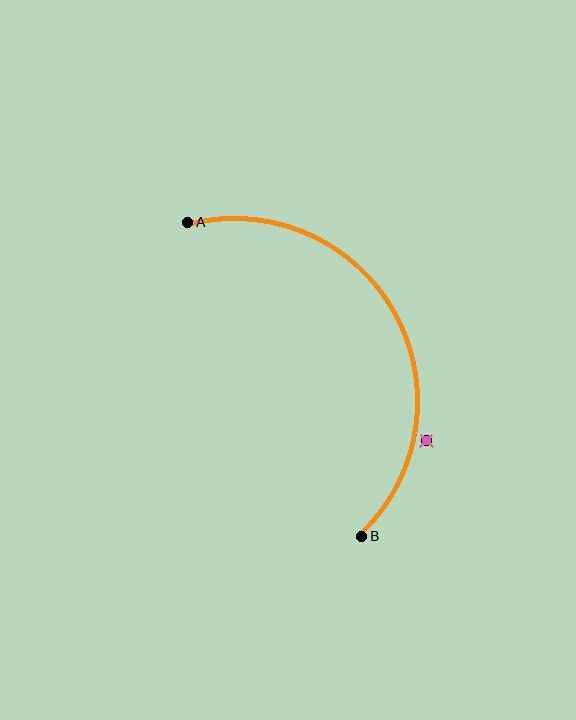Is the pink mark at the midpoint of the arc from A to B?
No — the pink mark does not lie on the arc at all. It sits slightly outside the curve.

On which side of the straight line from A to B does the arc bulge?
The arc bulges to the right of the straight line connecting A and B.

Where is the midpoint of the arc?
The arc midpoint is the point on the curve farthest from the straight line joining A and B. It sits to the right of that line.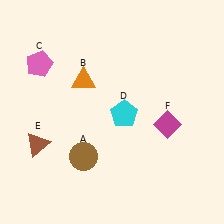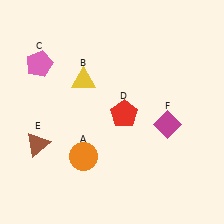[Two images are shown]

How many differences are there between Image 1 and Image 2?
There are 3 differences between the two images.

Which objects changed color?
A changed from brown to orange. B changed from orange to yellow. D changed from cyan to red.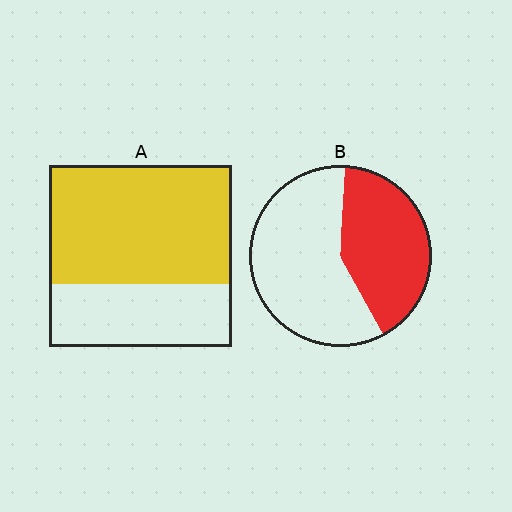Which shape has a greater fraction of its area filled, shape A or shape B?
Shape A.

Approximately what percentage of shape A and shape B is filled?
A is approximately 65% and B is approximately 40%.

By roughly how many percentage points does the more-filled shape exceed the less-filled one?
By roughly 25 percentage points (A over B).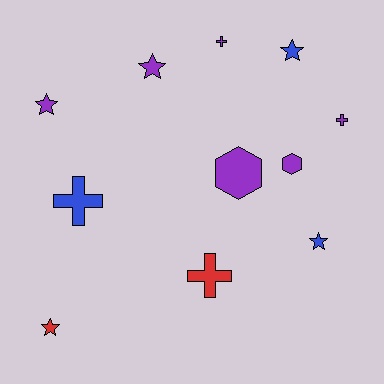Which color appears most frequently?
Purple, with 6 objects.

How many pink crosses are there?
There are no pink crosses.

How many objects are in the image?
There are 11 objects.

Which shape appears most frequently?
Star, with 5 objects.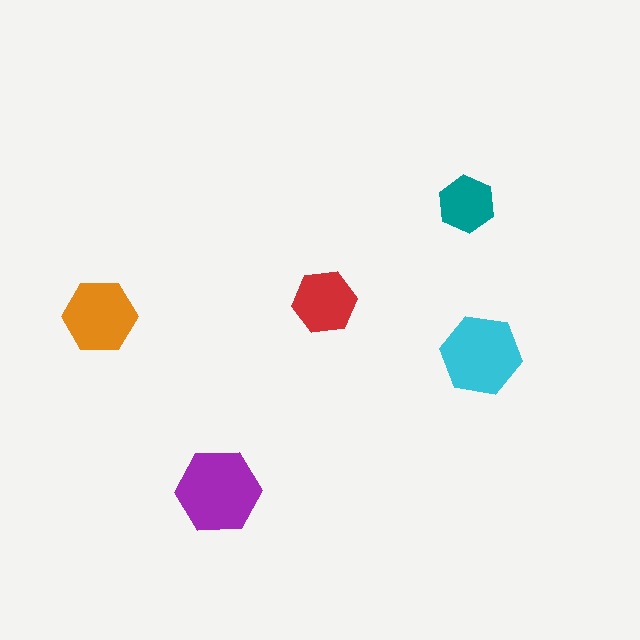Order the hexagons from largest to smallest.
the purple one, the cyan one, the orange one, the red one, the teal one.